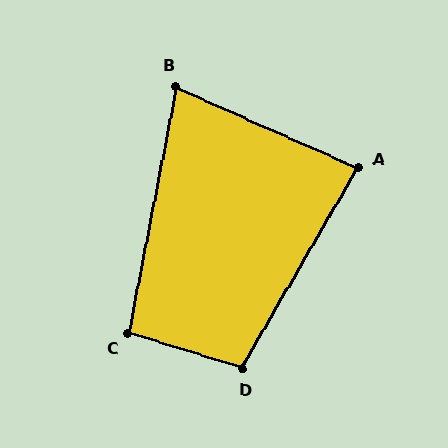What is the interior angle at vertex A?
Approximately 84 degrees (acute).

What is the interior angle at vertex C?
Approximately 96 degrees (obtuse).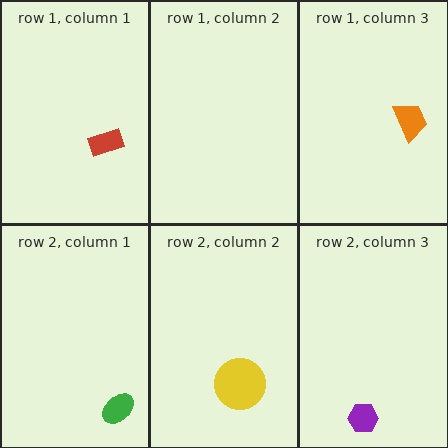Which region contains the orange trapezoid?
The row 1, column 3 region.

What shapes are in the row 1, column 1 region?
The red rectangle.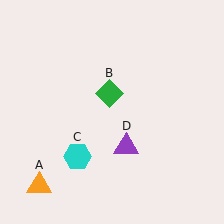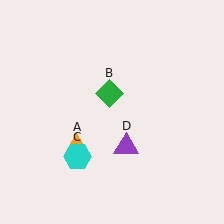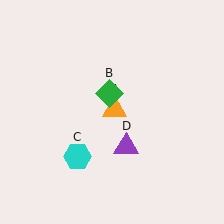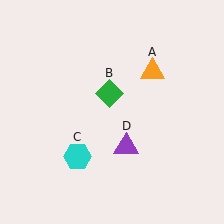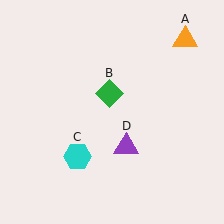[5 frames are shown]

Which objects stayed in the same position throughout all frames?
Green diamond (object B) and cyan hexagon (object C) and purple triangle (object D) remained stationary.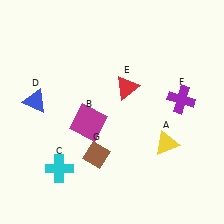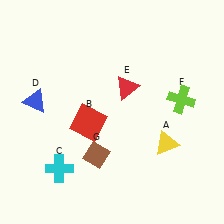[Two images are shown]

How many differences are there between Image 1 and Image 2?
There are 2 differences between the two images.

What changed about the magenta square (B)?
In Image 1, B is magenta. In Image 2, it changed to red.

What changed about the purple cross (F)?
In Image 1, F is purple. In Image 2, it changed to lime.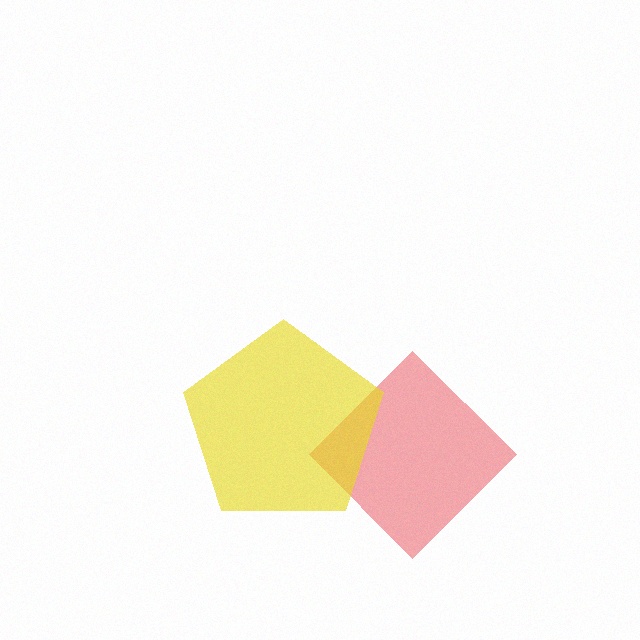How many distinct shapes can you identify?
There are 2 distinct shapes: a red diamond, a yellow pentagon.